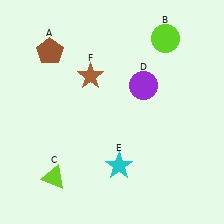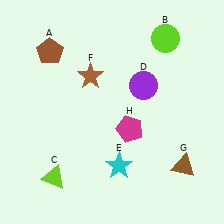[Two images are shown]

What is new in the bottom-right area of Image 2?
A brown triangle (G) was added in the bottom-right area of Image 2.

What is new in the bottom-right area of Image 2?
A magenta pentagon (H) was added in the bottom-right area of Image 2.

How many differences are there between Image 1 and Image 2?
There are 2 differences between the two images.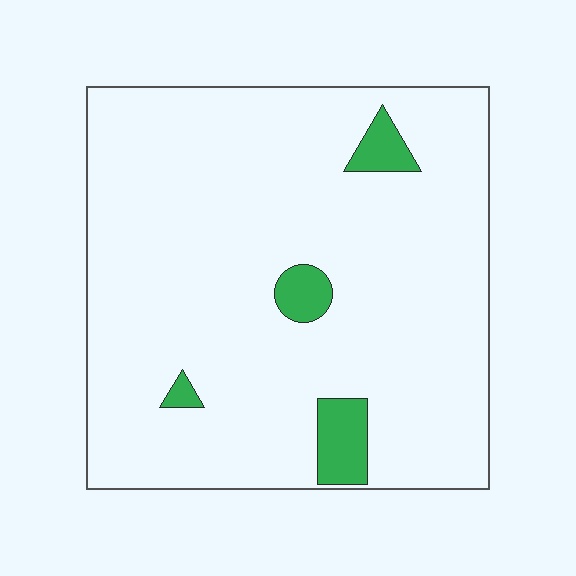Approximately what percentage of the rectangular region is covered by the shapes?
Approximately 5%.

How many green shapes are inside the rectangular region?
4.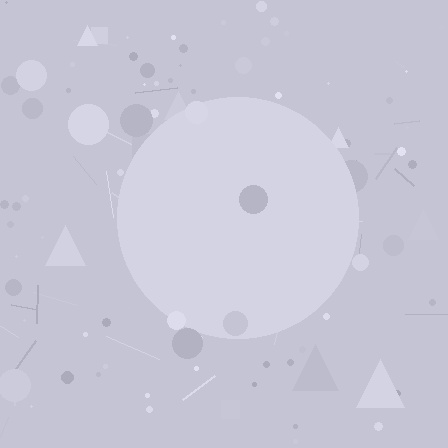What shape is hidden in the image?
A circle is hidden in the image.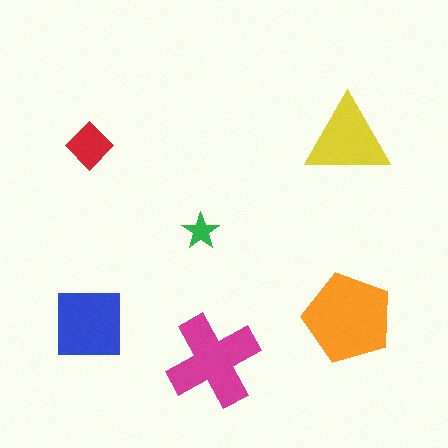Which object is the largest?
The orange pentagon.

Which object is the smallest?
The green star.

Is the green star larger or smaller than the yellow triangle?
Smaller.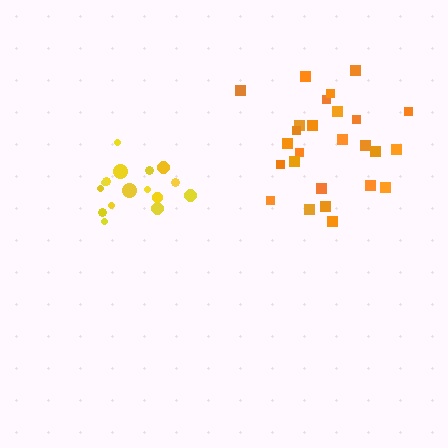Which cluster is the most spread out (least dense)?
Orange.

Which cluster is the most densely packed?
Yellow.